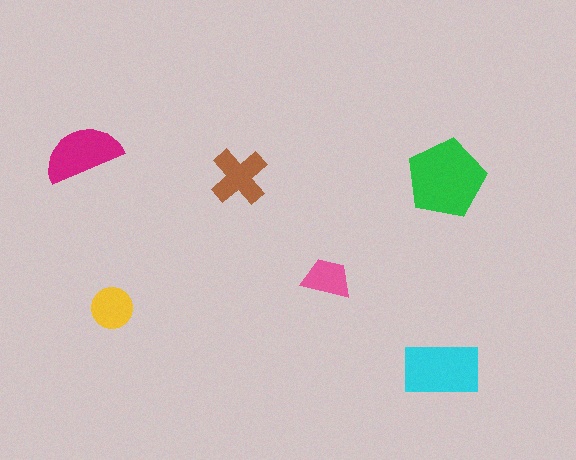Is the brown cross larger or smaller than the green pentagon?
Smaller.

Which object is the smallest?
The pink trapezoid.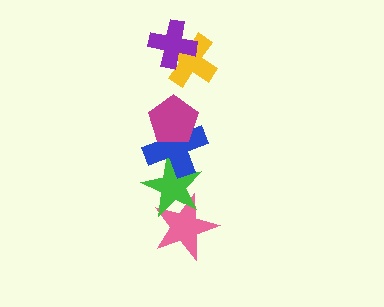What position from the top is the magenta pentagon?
The magenta pentagon is 3rd from the top.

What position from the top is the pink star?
The pink star is 6th from the top.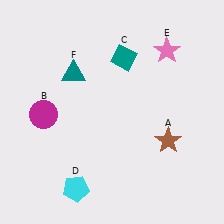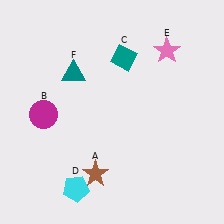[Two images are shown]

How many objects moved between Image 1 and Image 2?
1 object moved between the two images.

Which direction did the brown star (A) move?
The brown star (A) moved left.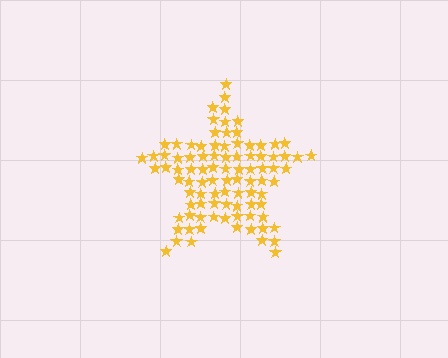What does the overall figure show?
The overall figure shows a star.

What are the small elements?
The small elements are stars.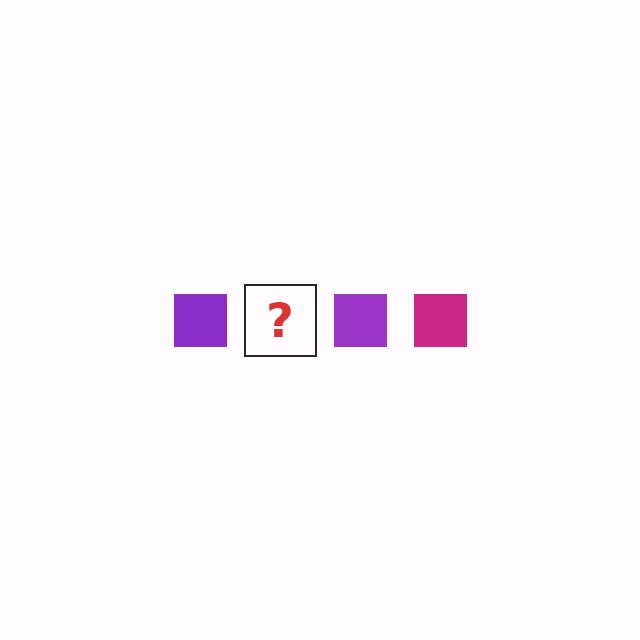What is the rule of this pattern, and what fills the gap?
The rule is that the pattern cycles through purple, magenta squares. The gap should be filled with a magenta square.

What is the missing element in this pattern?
The missing element is a magenta square.